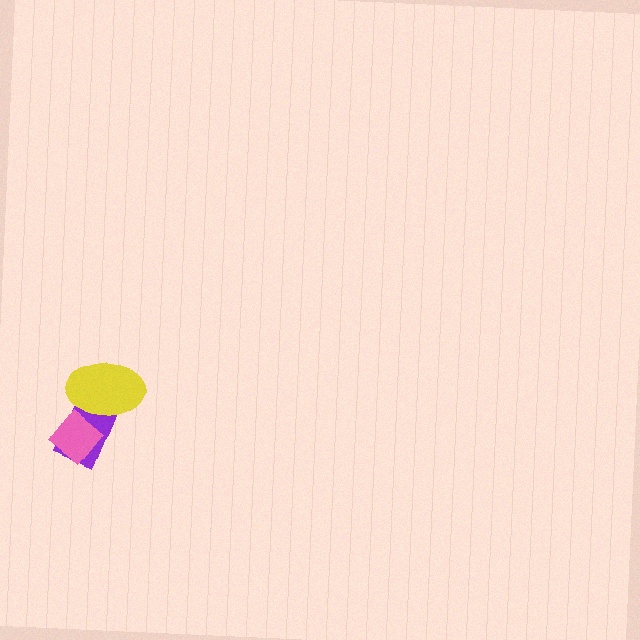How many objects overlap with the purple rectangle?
2 objects overlap with the purple rectangle.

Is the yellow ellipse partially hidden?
No, no other shape covers it.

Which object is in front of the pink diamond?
The yellow ellipse is in front of the pink diamond.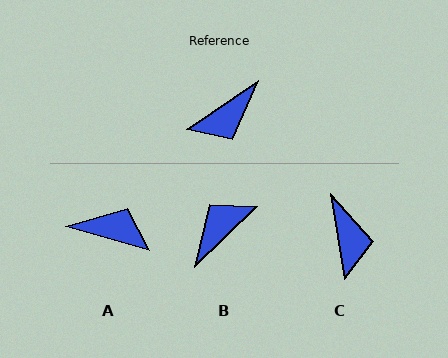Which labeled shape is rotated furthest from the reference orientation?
B, about 169 degrees away.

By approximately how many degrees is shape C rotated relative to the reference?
Approximately 66 degrees counter-clockwise.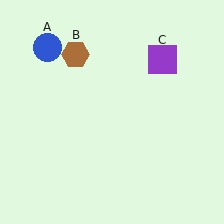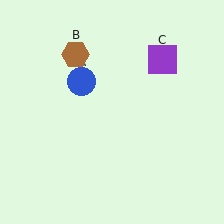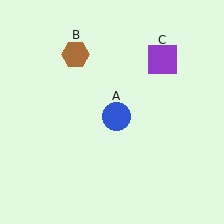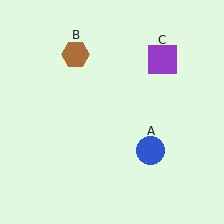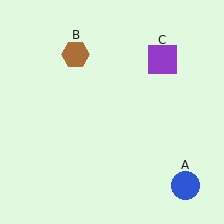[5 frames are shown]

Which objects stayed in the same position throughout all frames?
Brown hexagon (object B) and purple square (object C) remained stationary.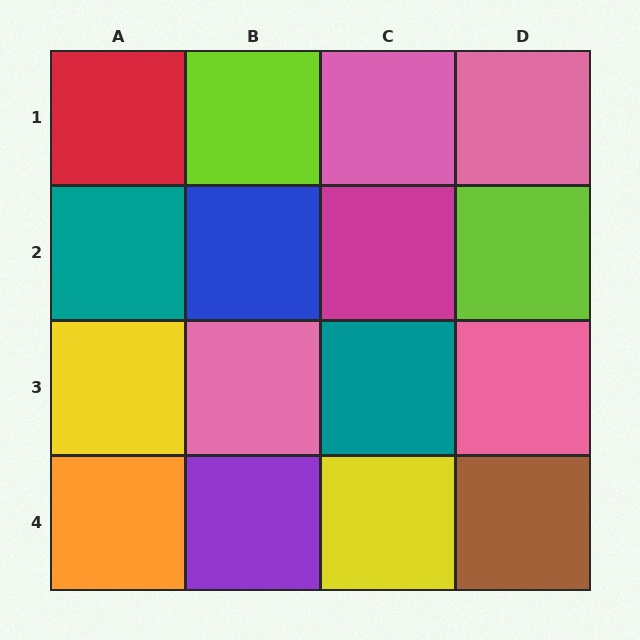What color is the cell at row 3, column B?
Pink.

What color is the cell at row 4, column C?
Yellow.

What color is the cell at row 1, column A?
Red.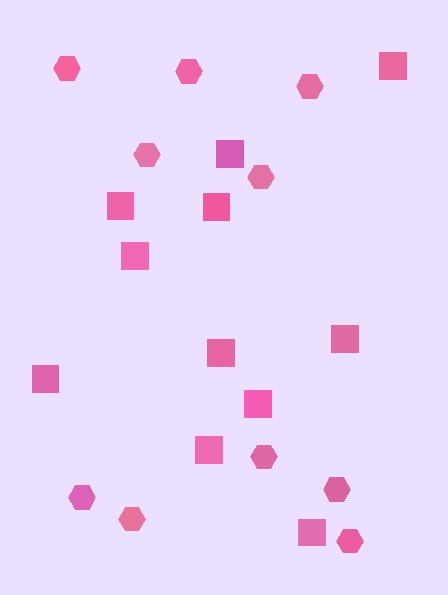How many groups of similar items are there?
There are 2 groups: one group of squares (11) and one group of hexagons (10).